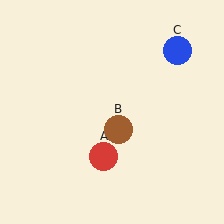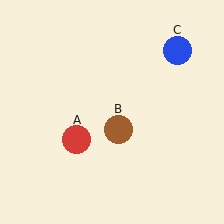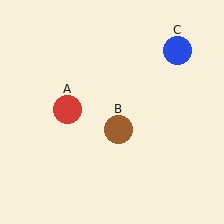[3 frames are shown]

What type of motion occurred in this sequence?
The red circle (object A) rotated clockwise around the center of the scene.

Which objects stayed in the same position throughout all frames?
Brown circle (object B) and blue circle (object C) remained stationary.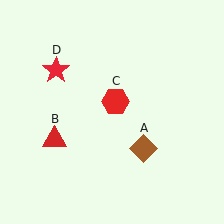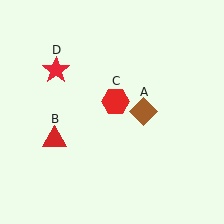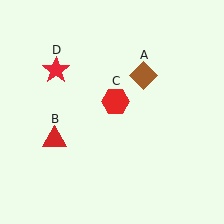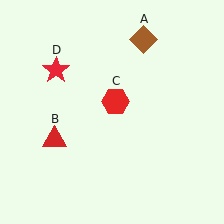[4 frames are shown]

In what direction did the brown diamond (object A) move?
The brown diamond (object A) moved up.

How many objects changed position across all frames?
1 object changed position: brown diamond (object A).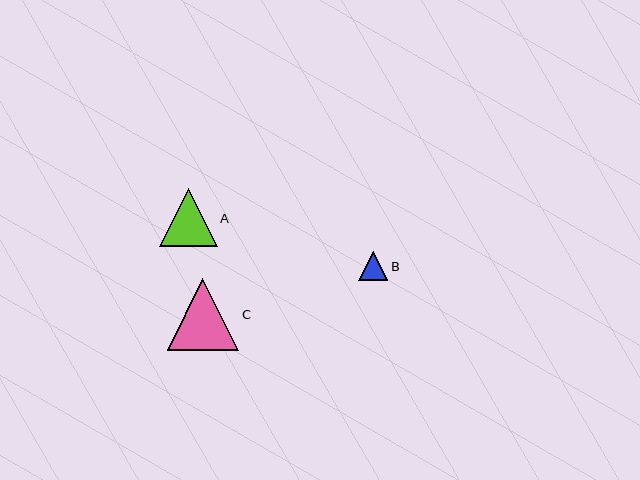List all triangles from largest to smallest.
From largest to smallest: C, A, B.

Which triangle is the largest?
Triangle C is the largest with a size of approximately 72 pixels.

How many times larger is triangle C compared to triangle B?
Triangle C is approximately 2.5 times the size of triangle B.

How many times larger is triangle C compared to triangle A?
Triangle C is approximately 1.2 times the size of triangle A.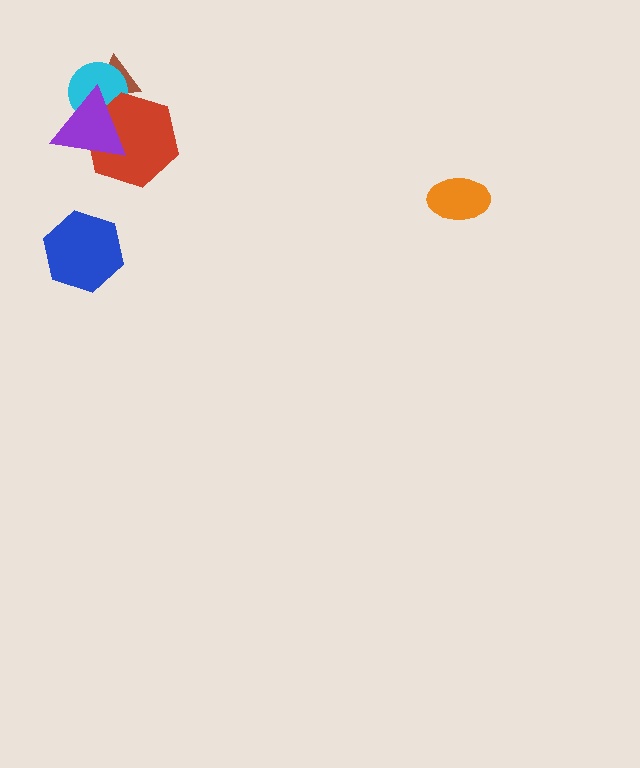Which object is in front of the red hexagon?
The purple triangle is in front of the red hexagon.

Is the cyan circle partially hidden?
Yes, it is partially covered by another shape.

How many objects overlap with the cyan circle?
3 objects overlap with the cyan circle.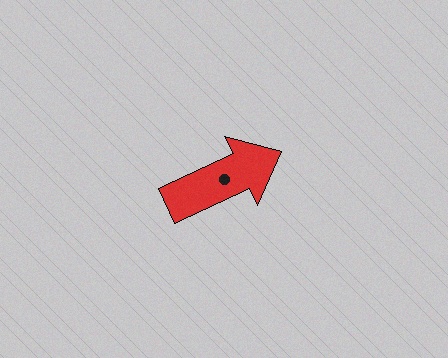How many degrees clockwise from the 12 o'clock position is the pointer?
Approximately 65 degrees.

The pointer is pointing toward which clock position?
Roughly 2 o'clock.